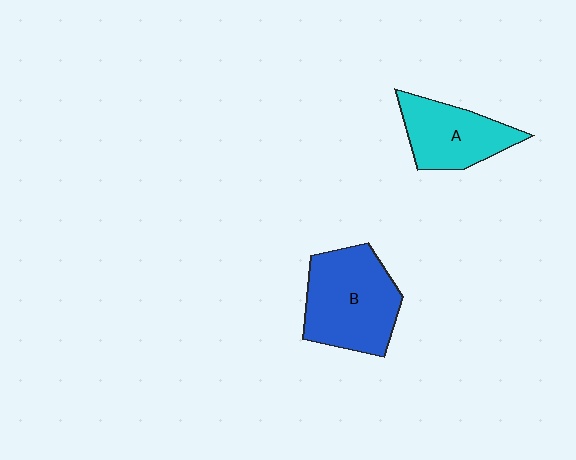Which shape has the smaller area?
Shape A (cyan).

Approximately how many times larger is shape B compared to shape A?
Approximately 1.4 times.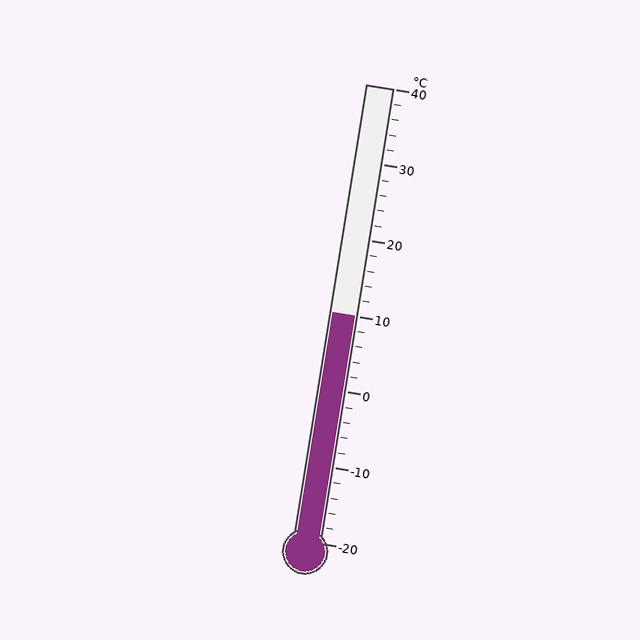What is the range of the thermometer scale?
The thermometer scale ranges from -20°C to 40°C.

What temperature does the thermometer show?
The thermometer shows approximately 10°C.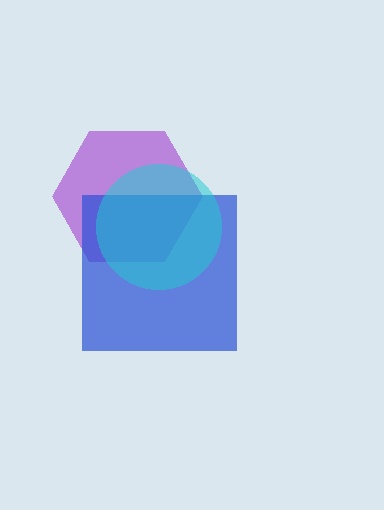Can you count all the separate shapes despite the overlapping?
Yes, there are 3 separate shapes.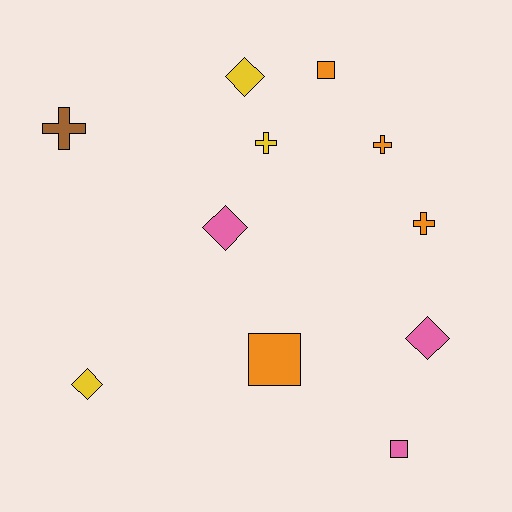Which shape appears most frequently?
Diamond, with 4 objects.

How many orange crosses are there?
There are 2 orange crosses.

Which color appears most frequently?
Orange, with 4 objects.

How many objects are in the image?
There are 11 objects.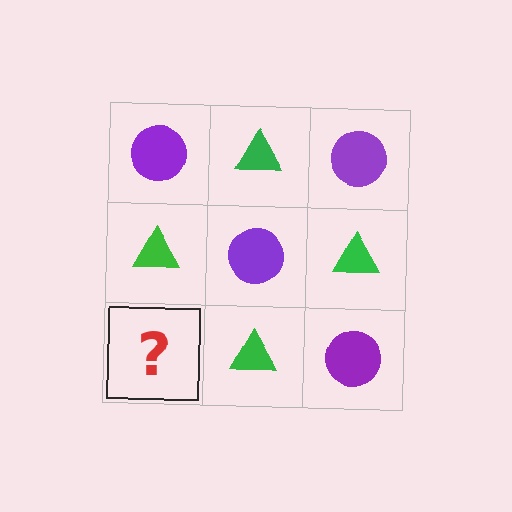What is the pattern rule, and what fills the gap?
The rule is that it alternates purple circle and green triangle in a checkerboard pattern. The gap should be filled with a purple circle.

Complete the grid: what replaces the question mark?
The question mark should be replaced with a purple circle.